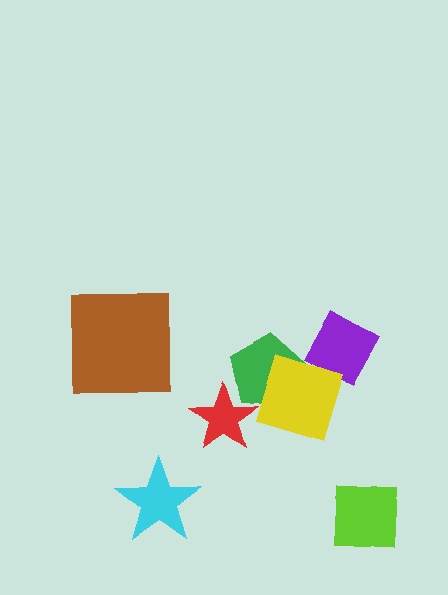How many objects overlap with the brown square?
0 objects overlap with the brown square.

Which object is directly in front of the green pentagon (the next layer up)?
The red star is directly in front of the green pentagon.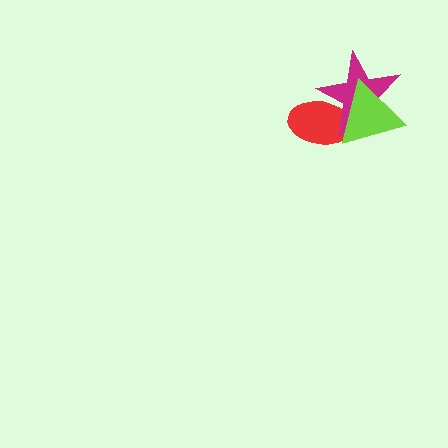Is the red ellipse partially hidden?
Yes, it is partially covered by another shape.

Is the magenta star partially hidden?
Yes, it is partially covered by another shape.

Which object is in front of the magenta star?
The lime triangle is in front of the magenta star.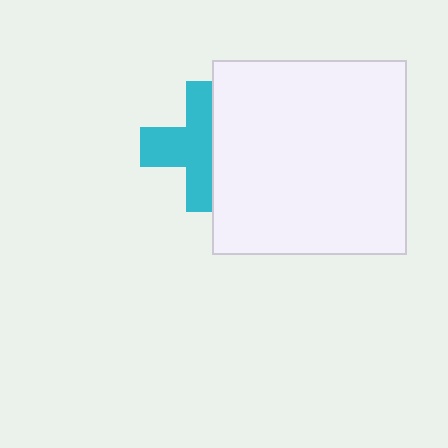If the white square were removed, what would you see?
You would see the complete cyan cross.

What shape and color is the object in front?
The object in front is a white square.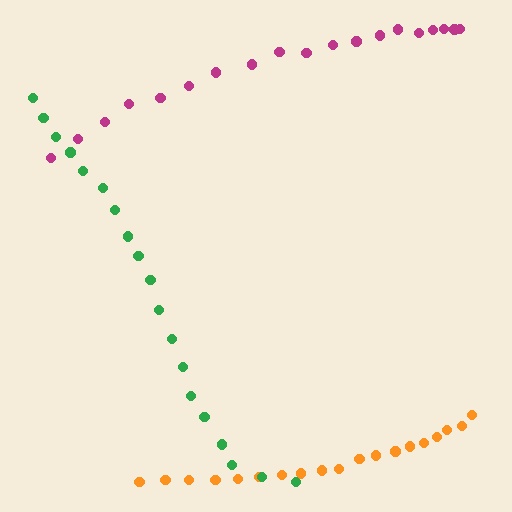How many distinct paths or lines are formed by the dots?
There are 3 distinct paths.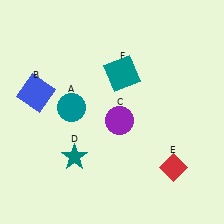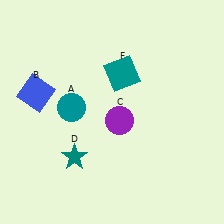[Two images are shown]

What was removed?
The red diamond (E) was removed in Image 2.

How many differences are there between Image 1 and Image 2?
There is 1 difference between the two images.